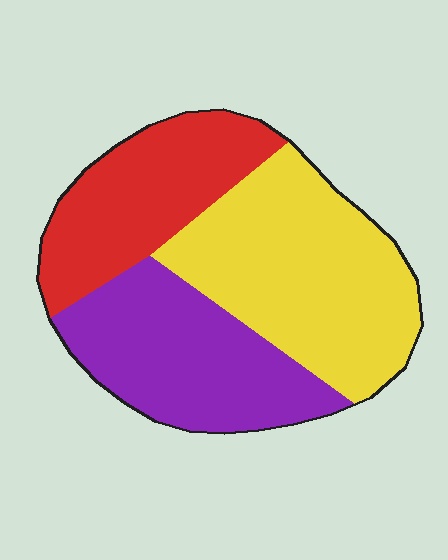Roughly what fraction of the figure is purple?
Purple covers roughly 30% of the figure.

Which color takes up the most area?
Yellow, at roughly 40%.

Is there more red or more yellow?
Yellow.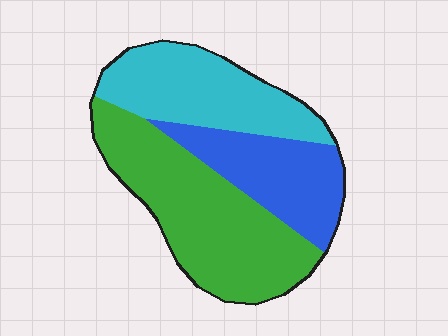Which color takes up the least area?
Blue, at roughly 25%.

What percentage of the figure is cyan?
Cyan takes up about one third (1/3) of the figure.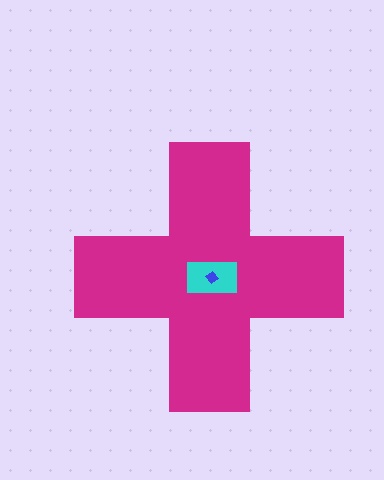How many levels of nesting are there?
3.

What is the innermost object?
The blue diamond.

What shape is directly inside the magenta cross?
The cyan rectangle.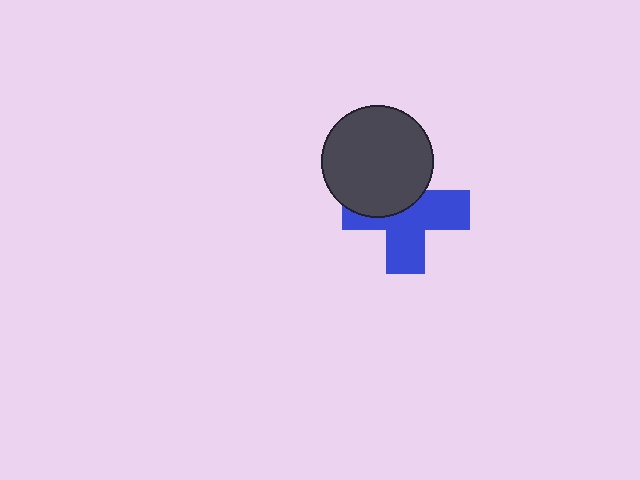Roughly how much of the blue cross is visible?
About half of it is visible (roughly 58%).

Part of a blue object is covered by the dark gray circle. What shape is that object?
It is a cross.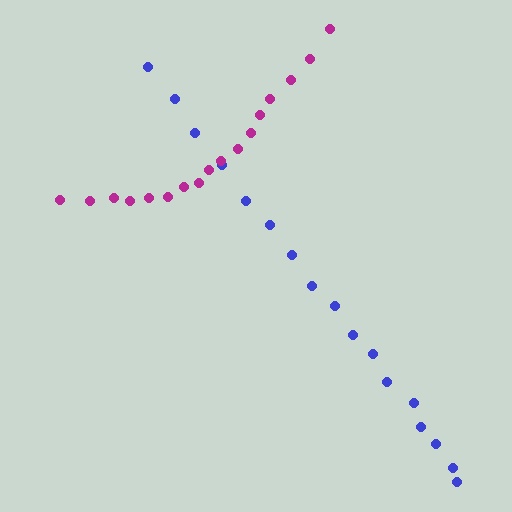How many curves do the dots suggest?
There are 2 distinct paths.